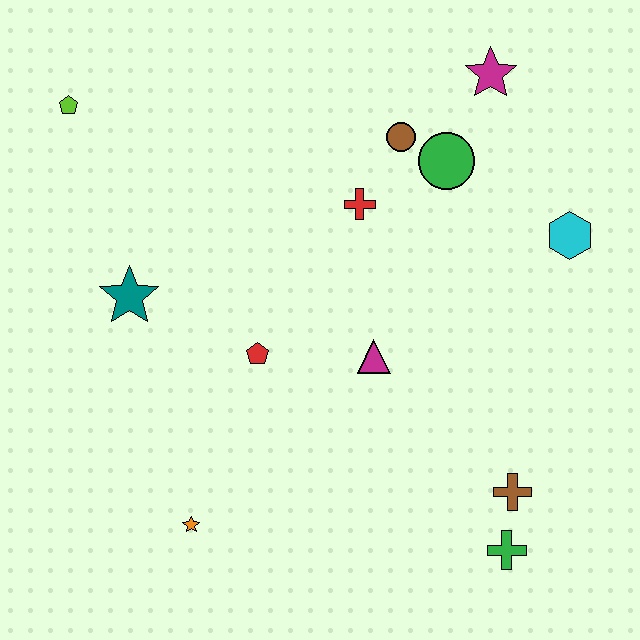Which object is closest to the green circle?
The brown circle is closest to the green circle.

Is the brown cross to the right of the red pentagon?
Yes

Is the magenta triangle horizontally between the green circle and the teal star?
Yes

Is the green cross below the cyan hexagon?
Yes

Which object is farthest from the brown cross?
The lime pentagon is farthest from the brown cross.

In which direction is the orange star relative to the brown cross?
The orange star is to the left of the brown cross.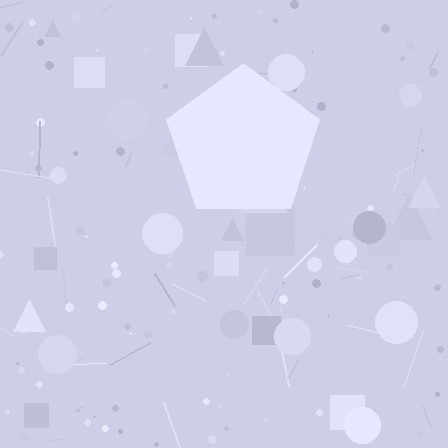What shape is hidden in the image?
A pentagon is hidden in the image.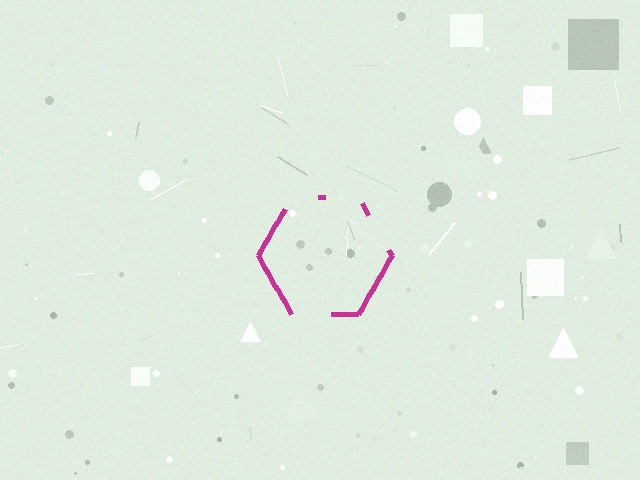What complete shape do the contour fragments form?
The contour fragments form a hexagon.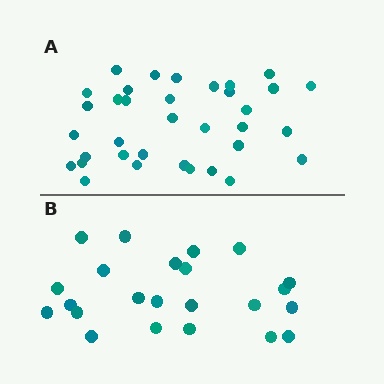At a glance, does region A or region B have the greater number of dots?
Region A (the top region) has more dots.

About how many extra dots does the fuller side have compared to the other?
Region A has roughly 12 or so more dots than region B.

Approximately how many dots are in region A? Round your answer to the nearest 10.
About 40 dots. (The exact count is 35, which rounds to 40.)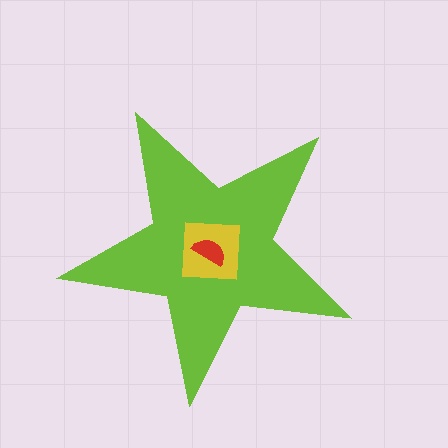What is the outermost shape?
The lime star.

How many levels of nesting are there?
3.